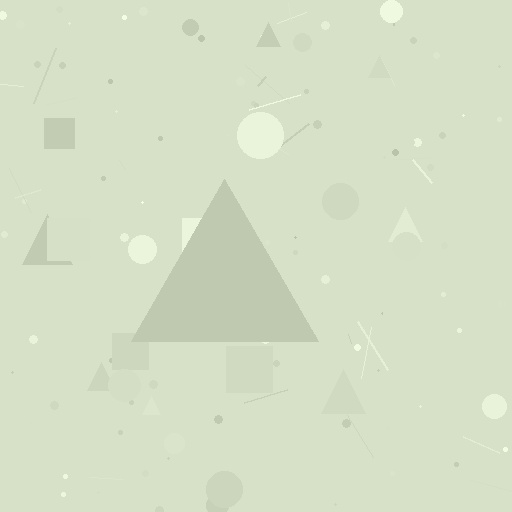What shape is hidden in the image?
A triangle is hidden in the image.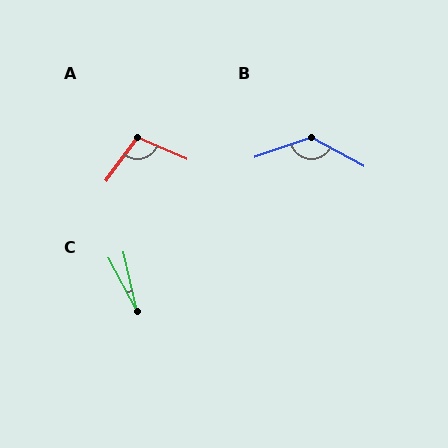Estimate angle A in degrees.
Approximately 102 degrees.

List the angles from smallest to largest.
C (15°), A (102°), B (133°).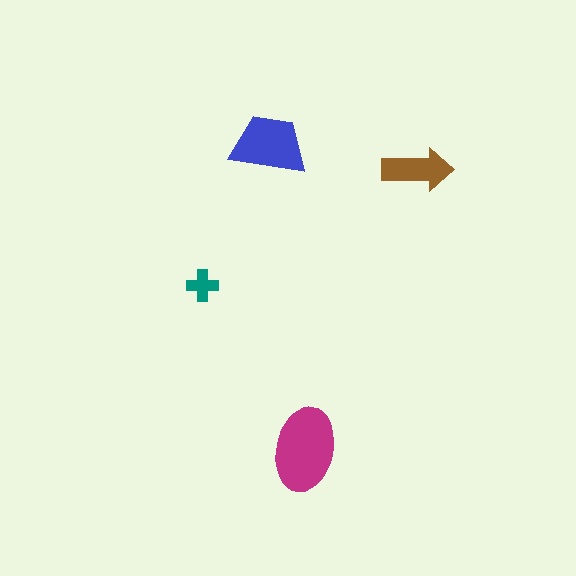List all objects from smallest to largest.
The teal cross, the brown arrow, the blue trapezoid, the magenta ellipse.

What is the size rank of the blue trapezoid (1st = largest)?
2nd.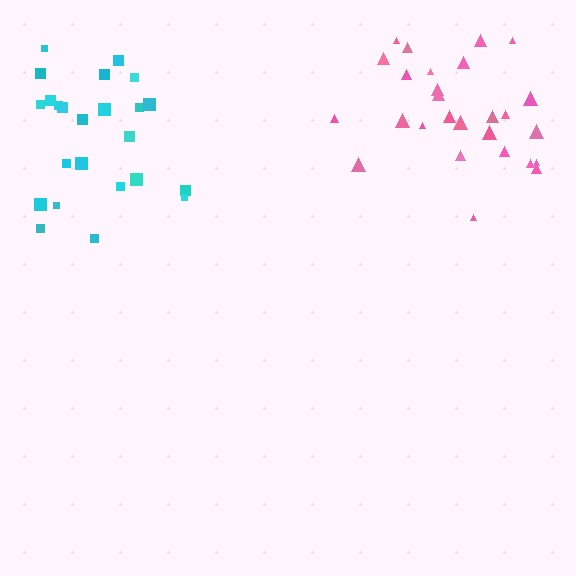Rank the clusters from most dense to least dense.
pink, cyan.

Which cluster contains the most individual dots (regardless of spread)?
Pink (27).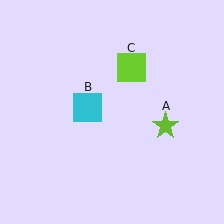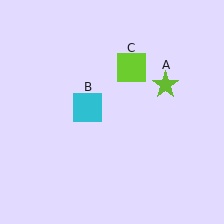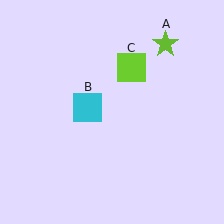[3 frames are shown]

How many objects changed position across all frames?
1 object changed position: lime star (object A).